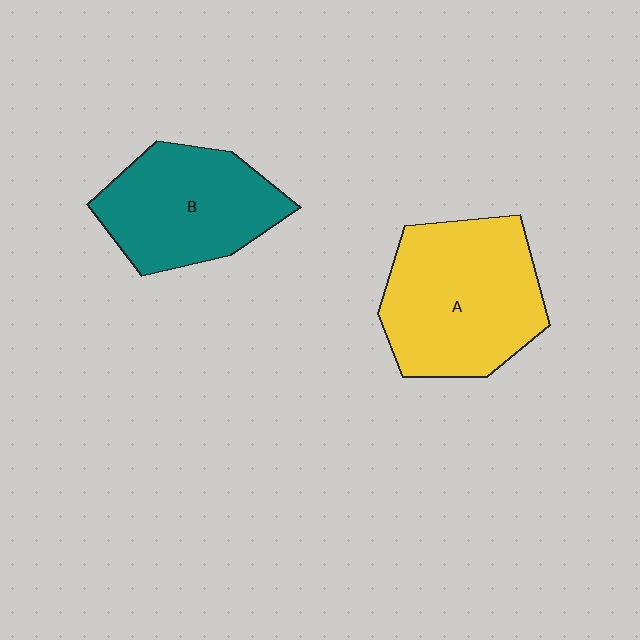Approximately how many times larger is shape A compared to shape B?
Approximately 1.2 times.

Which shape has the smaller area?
Shape B (teal).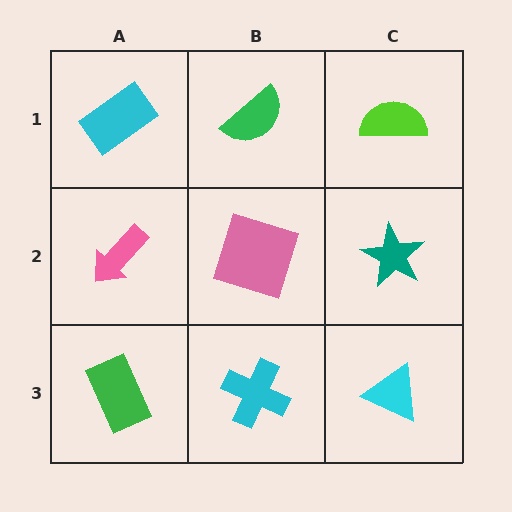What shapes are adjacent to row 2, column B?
A green semicircle (row 1, column B), a cyan cross (row 3, column B), a pink arrow (row 2, column A), a teal star (row 2, column C).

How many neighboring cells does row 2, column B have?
4.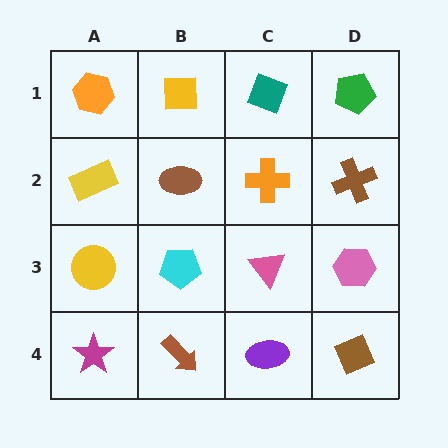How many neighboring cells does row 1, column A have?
2.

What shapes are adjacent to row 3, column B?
A brown ellipse (row 2, column B), a brown arrow (row 4, column B), a yellow circle (row 3, column A), a pink triangle (row 3, column C).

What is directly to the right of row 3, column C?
A pink hexagon.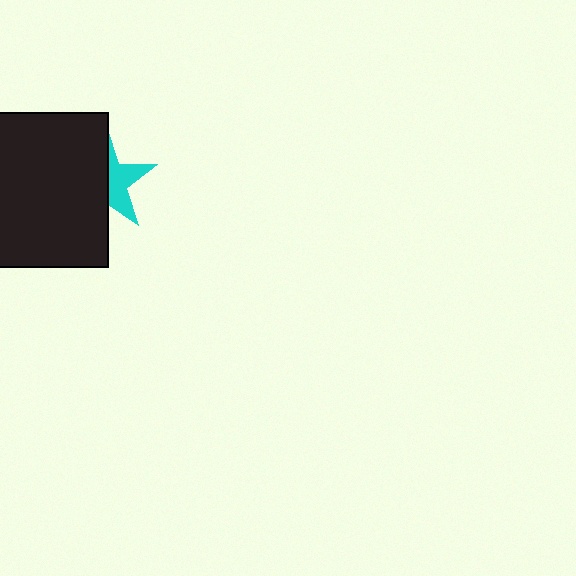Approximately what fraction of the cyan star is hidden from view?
Roughly 57% of the cyan star is hidden behind the black square.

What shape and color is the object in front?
The object in front is a black square.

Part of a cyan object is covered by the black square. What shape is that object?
It is a star.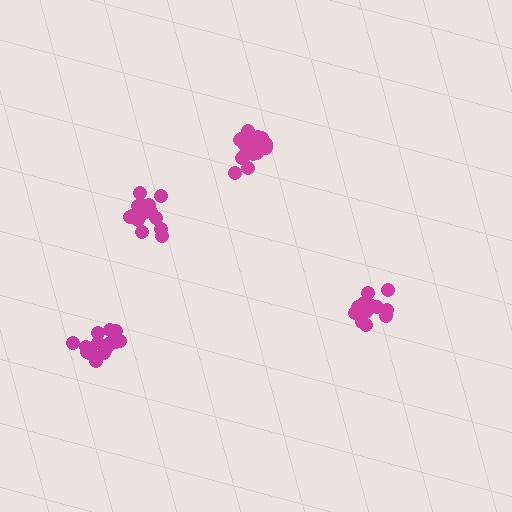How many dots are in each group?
Group 1: 18 dots, Group 2: 15 dots, Group 3: 17 dots, Group 4: 19 dots (69 total).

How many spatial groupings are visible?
There are 4 spatial groupings.